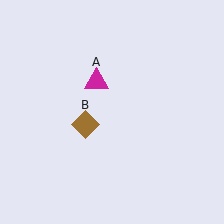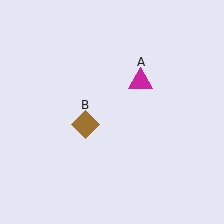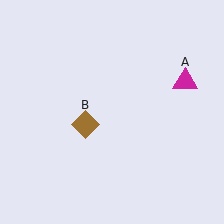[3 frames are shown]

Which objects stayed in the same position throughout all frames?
Brown diamond (object B) remained stationary.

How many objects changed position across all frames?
1 object changed position: magenta triangle (object A).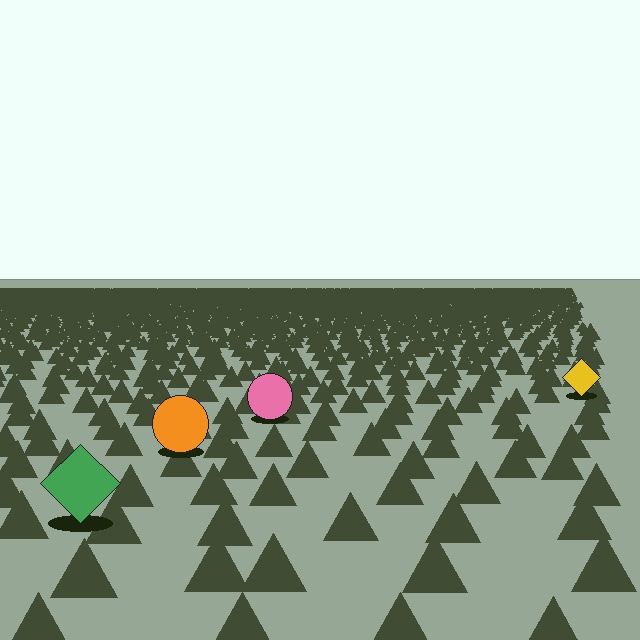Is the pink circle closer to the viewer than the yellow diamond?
Yes. The pink circle is closer — you can tell from the texture gradient: the ground texture is coarser near it.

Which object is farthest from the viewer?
The yellow diamond is farthest from the viewer. It appears smaller and the ground texture around it is denser.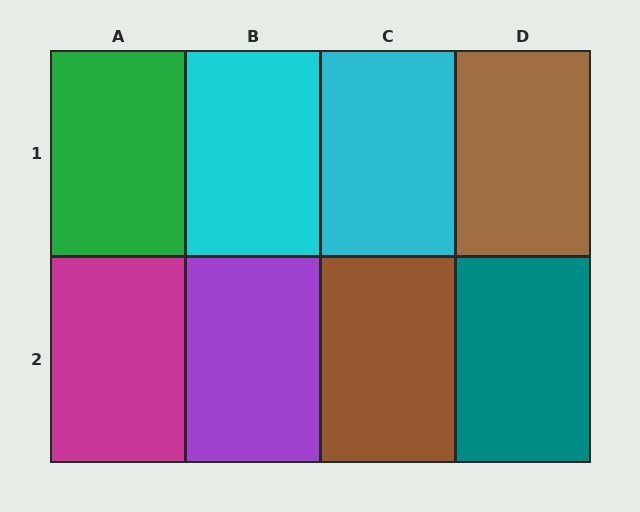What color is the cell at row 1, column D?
Brown.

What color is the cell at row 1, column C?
Cyan.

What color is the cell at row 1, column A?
Green.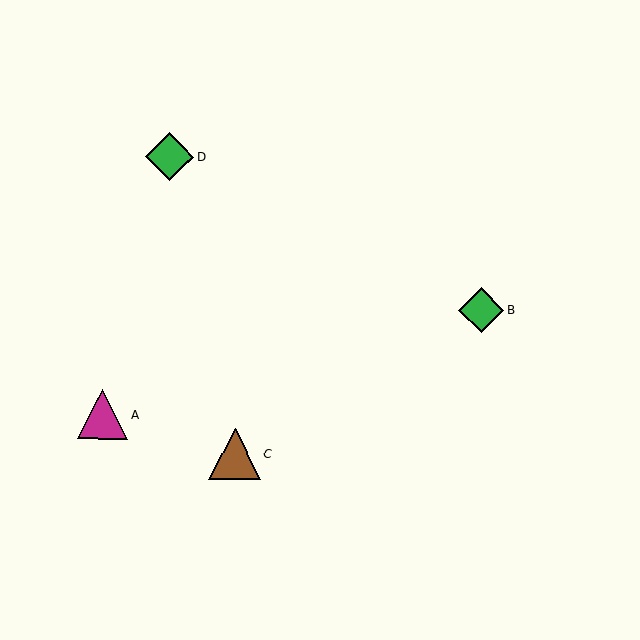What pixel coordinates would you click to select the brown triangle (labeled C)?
Click at (235, 454) to select the brown triangle C.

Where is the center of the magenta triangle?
The center of the magenta triangle is at (102, 414).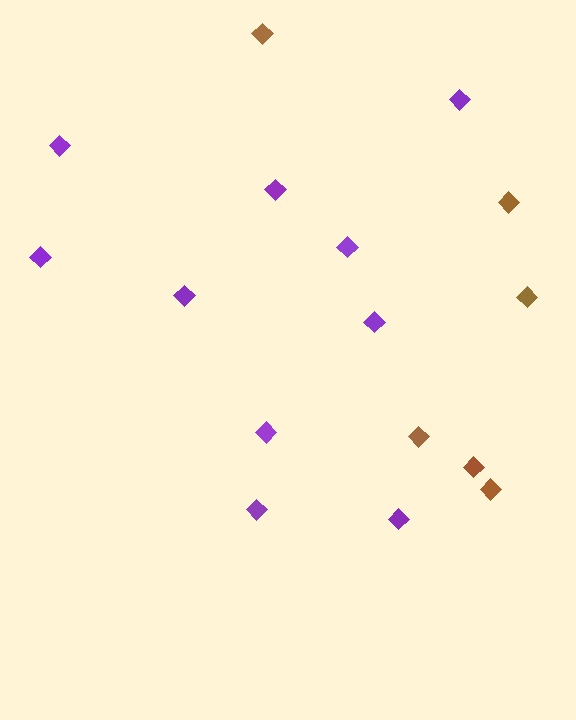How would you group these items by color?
There are 2 groups: one group of purple diamonds (10) and one group of brown diamonds (6).